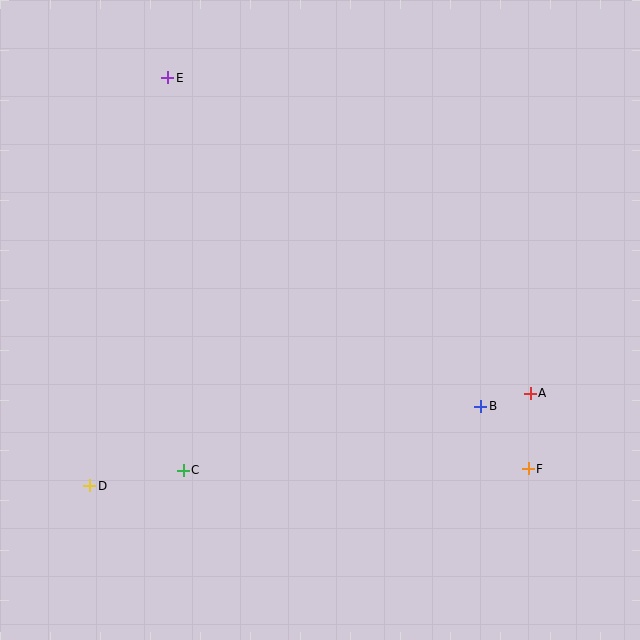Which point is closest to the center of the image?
Point B at (481, 406) is closest to the center.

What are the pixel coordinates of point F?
Point F is at (528, 469).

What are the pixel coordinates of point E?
Point E is at (168, 78).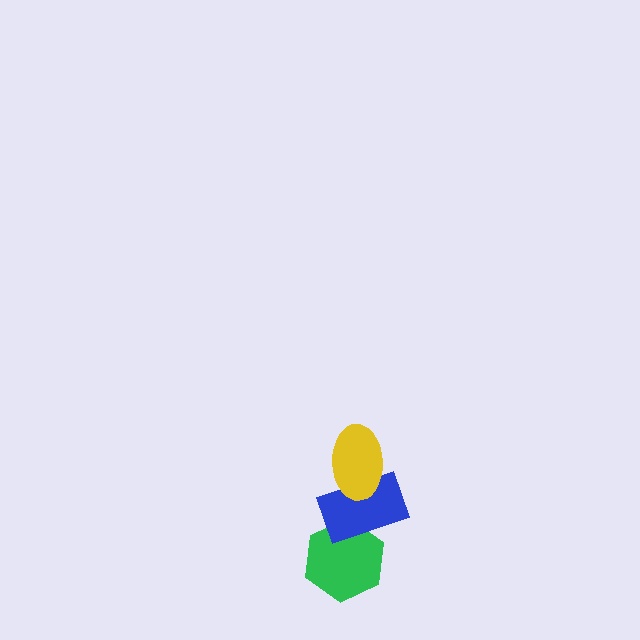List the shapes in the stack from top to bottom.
From top to bottom: the yellow ellipse, the blue rectangle, the green hexagon.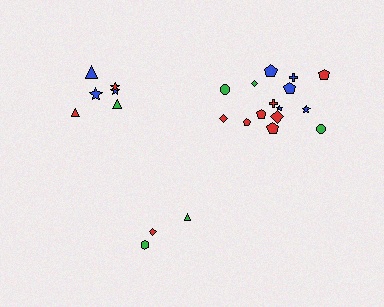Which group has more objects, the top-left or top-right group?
The top-right group.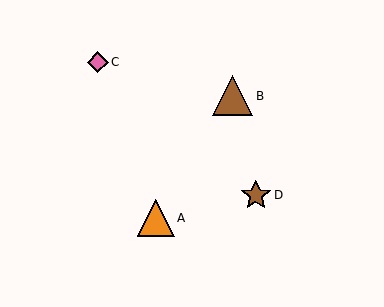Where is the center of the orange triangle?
The center of the orange triangle is at (156, 218).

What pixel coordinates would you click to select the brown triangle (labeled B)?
Click at (233, 96) to select the brown triangle B.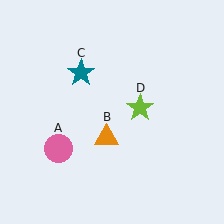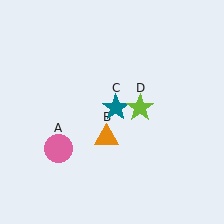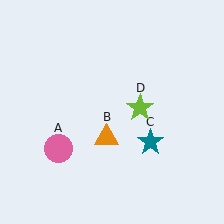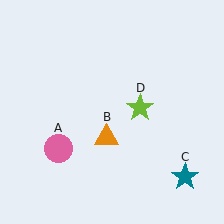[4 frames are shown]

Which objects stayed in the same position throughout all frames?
Pink circle (object A) and orange triangle (object B) and lime star (object D) remained stationary.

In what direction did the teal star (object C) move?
The teal star (object C) moved down and to the right.